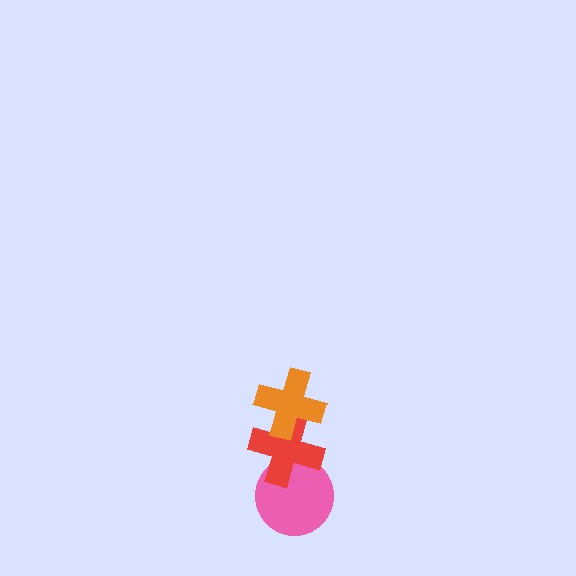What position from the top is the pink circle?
The pink circle is 3rd from the top.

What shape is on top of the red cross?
The orange cross is on top of the red cross.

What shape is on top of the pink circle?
The red cross is on top of the pink circle.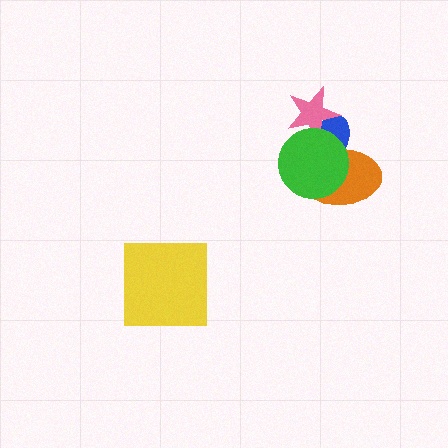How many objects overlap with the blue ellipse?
3 objects overlap with the blue ellipse.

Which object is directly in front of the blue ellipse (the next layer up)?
The orange ellipse is directly in front of the blue ellipse.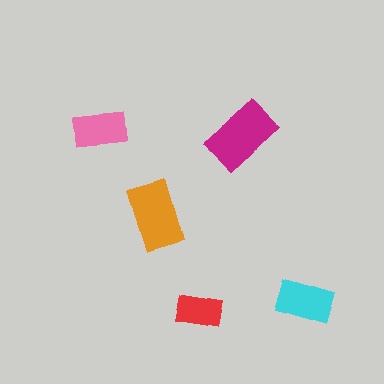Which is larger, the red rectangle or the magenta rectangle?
The magenta one.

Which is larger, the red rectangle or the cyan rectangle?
The cyan one.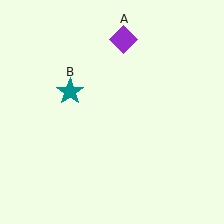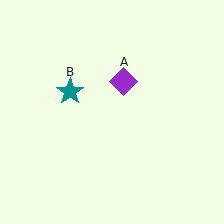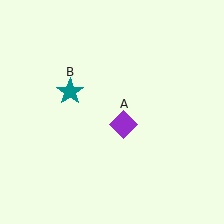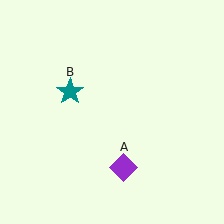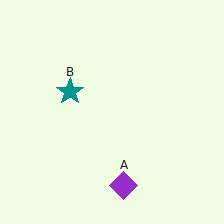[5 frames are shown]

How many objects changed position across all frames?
1 object changed position: purple diamond (object A).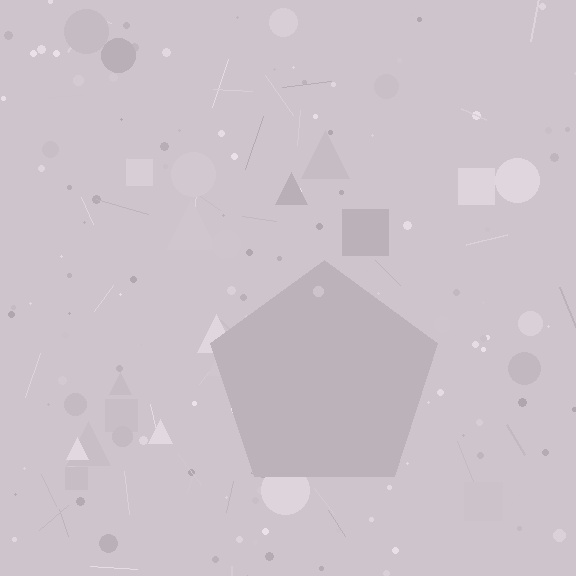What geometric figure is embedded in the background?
A pentagon is embedded in the background.